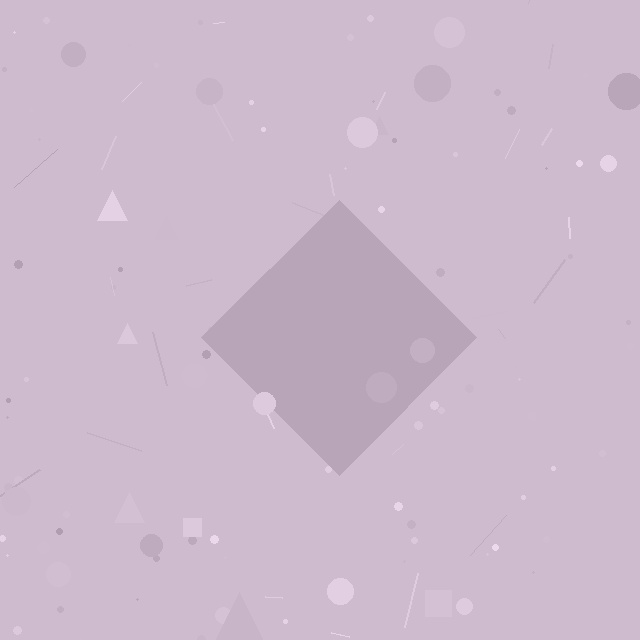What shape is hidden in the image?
A diamond is hidden in the image.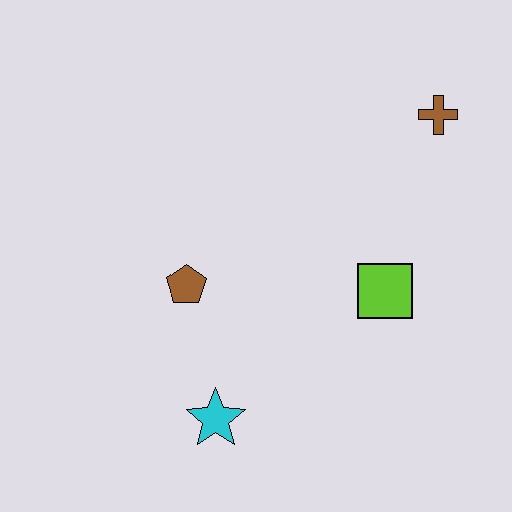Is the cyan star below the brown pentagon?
Yes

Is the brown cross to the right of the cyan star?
Yes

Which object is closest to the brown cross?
The lime square is closest to the brown cross.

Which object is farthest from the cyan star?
The brown cross is farthest from the cyan star.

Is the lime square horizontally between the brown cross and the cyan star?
Yes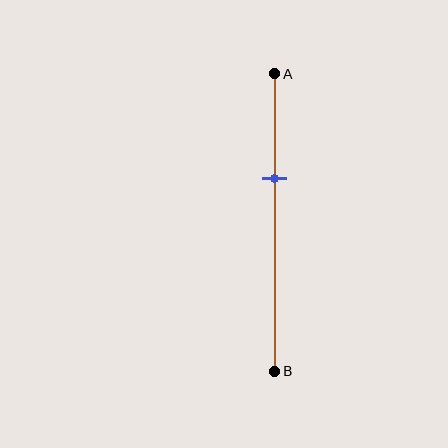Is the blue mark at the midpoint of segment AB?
No, the mark is at about 35% from A, not at the 50% midpoint.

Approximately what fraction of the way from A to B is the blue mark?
The blue mark is approximately 35% of the way from A to B.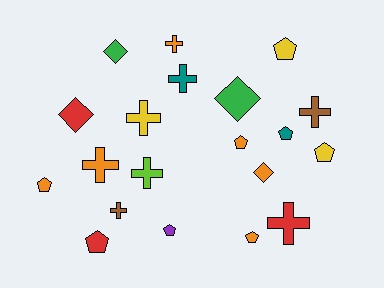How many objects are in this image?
There are 20 objects.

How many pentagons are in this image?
There are 8 pentagons.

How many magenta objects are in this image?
There are no magenta objects.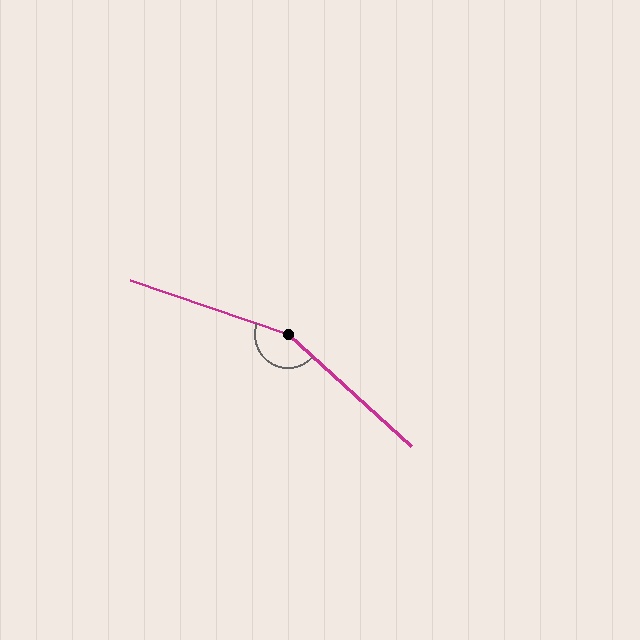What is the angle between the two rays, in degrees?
Approximately 157 degrees.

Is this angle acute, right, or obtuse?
It is obtuse.